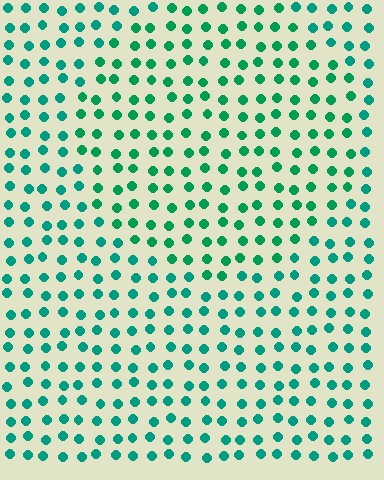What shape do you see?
I see a circle.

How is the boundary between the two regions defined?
The boundary is defined purely by a slight shift in hue (about 17 degrees). Spacing, size, and orientation are identical on both sides.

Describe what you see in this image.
The image is filled with small teal elements in a uniform arrangement. A circle-shaped region is visible where the elements are tinted to a slightly different hue, forming a subtle color boundary.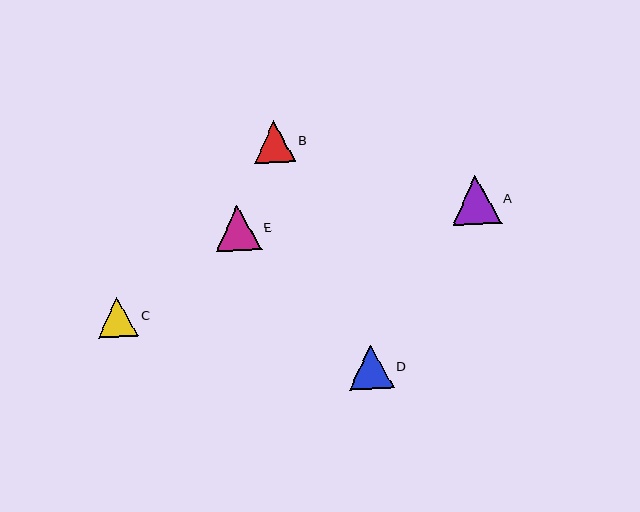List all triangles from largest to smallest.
From largest to smallest: A, E, D, B, C.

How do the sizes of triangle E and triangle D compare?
Triangle E and triangle D are approximately the same size.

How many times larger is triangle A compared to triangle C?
Triangle A is approximately 1.2 times the size of triangle C.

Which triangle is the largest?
Triangle A is the largest with a size of approximately 49 pixels.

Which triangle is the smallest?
Triangle C is the smallest with a size of approximately 40 pixels.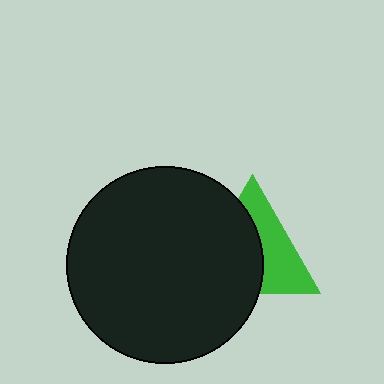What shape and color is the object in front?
The object in front is a black circle.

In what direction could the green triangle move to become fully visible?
The green triangle could move right. That would shift it out from behind the black circle entirely.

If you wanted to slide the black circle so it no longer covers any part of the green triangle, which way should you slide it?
Slide it left — that is the most direct way to separate the two shapes.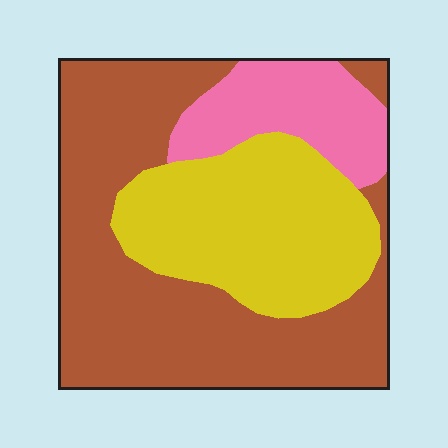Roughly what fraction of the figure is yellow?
Yellow takes up between a quarter and a half of the figure.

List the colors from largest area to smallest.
From largest to smallest: brown, yellow, pink.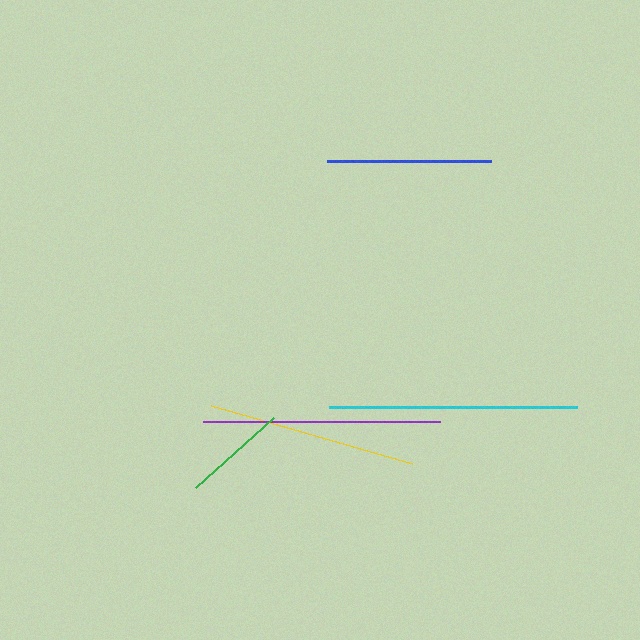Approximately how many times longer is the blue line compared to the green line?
The blue line is approximately 1.6 times the length of the green line.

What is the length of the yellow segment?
The yellow segment is approximately 209 pixels long.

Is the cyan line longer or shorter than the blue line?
The cyan line is longer than the blue line.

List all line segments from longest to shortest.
From longest to shortest: cyan, purple, yellow, blue, green.